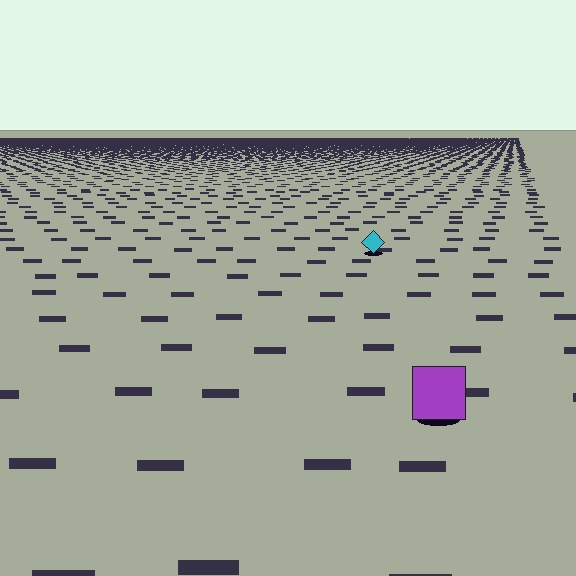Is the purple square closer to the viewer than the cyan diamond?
Yes. The purple square is closer — you can tell from the texture gradient: the ground texture is coarser near it.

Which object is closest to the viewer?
The purple square is closest. The texture marks near it are larger and more spread out.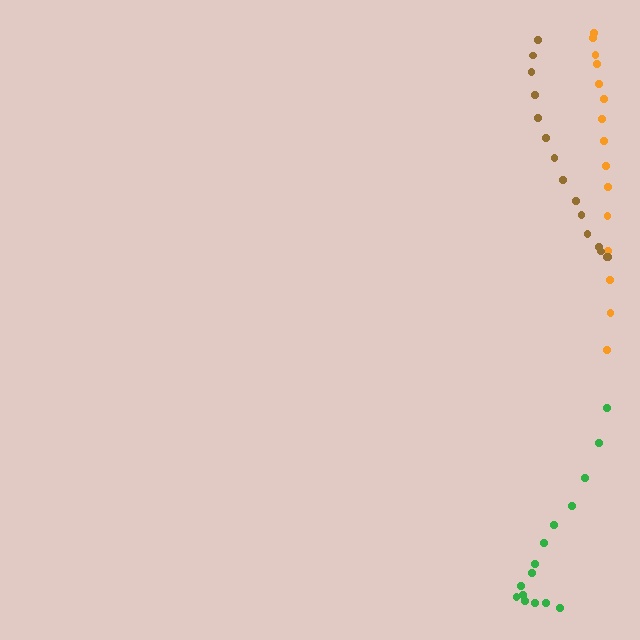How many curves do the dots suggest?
There are 3 distinct paths.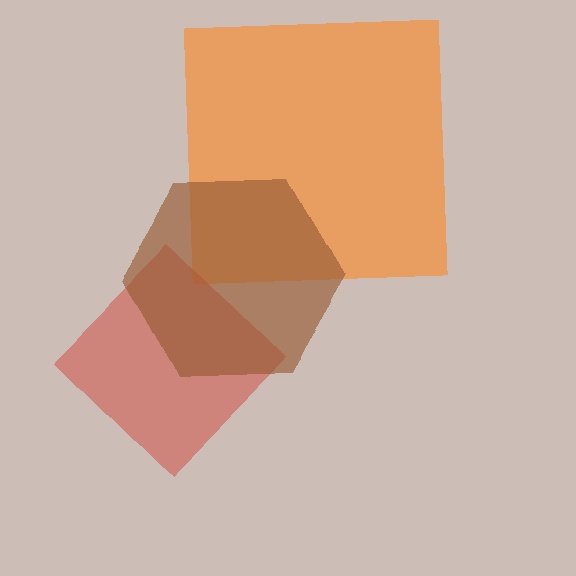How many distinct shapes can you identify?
There are 3 distinct shapes: an orange square, a red diamond, a brown hexagon.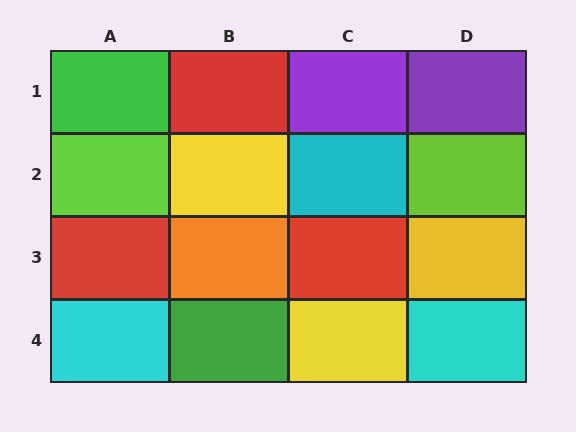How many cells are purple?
2 cells are purple.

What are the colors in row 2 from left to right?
Lime, yellow, cyan, lime.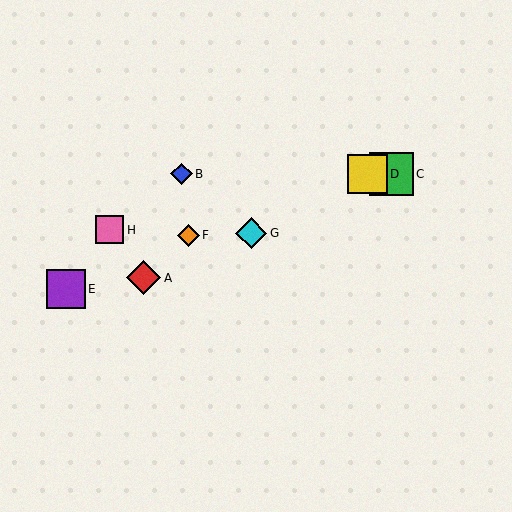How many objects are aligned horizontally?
3 objects (B, C, D) are aligned horizontally.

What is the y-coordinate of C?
Object C is at y≈174.